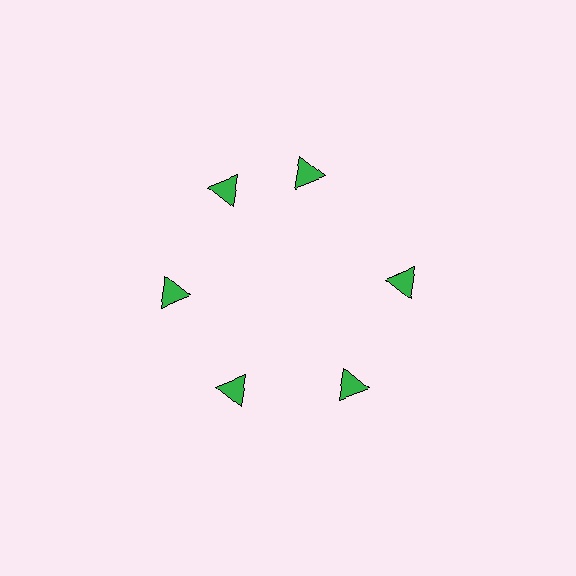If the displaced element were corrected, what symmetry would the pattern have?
It would have 6-fold rotational symmetry — the pattern would map onto itself every 60 degrees.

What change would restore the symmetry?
The symmetry would be restored by rotating it back into even spacing with its neighbors so that all 6 triangles sit at equal angles and equal distance from the center.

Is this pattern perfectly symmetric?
No. The 6 green triangles are arranged in a ring, but one element near the 1 o'clock position is rotated out of alignment along the ring, breaking the 6-fold rotational symmetry.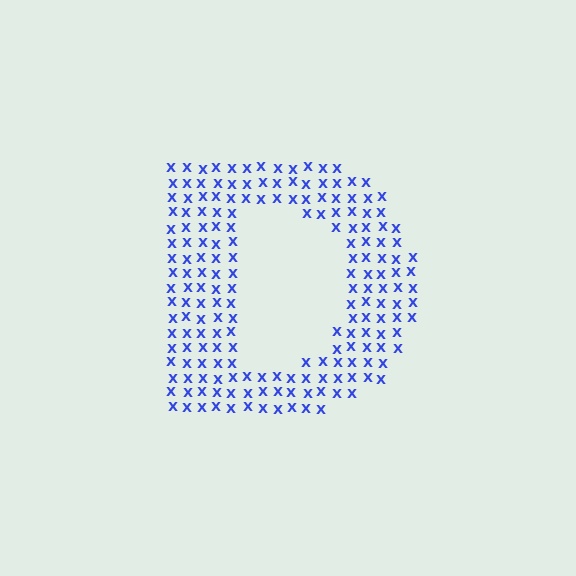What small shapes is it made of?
It is made of small letter X's.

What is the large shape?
The large shape is the letter D.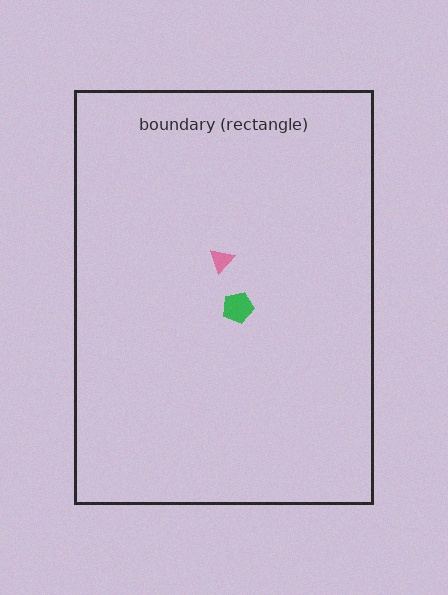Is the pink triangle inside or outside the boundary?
Inside.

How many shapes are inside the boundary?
2 inside, 0 outside.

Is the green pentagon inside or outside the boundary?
Inside.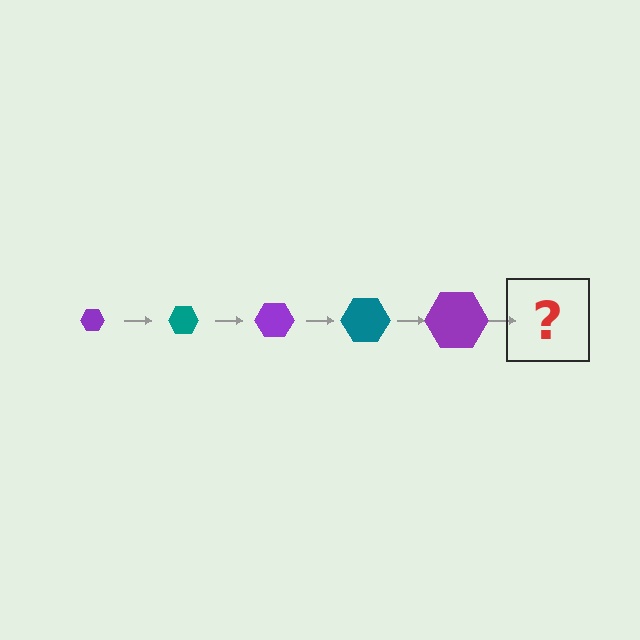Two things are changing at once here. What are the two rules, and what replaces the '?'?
The two rules are that the hexagon grows larger each step and the color cycles through purple and teal. The '?' should be a teal hexagon, larger than the previous one.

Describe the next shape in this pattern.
It should be a teal hexagon, larger than the previous one.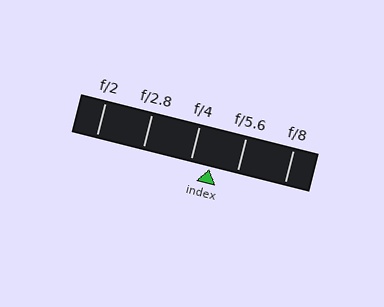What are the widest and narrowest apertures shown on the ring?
The widest aperture shown is f/2 and the narrowest is f/8.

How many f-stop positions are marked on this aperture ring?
There are 5 f-stop positions marked.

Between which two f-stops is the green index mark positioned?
The index mark is between f/4 and f/5.6.